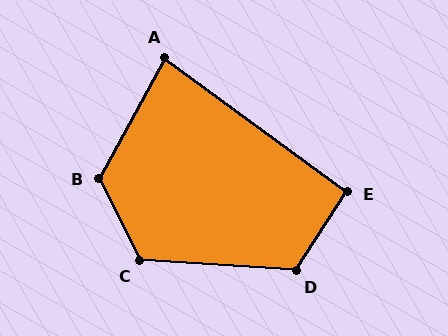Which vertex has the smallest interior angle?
A, at approximately 82 degrees.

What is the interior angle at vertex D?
Approximately 119 degrees (obtuse).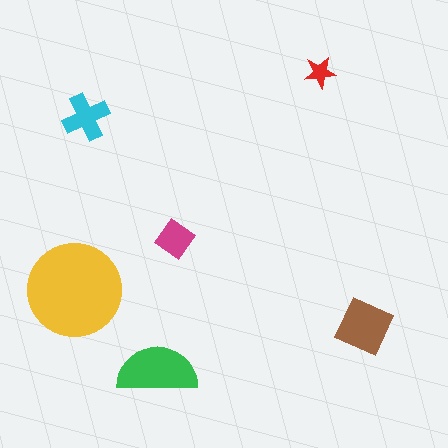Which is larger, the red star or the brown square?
The brown square.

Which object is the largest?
The yellow circle.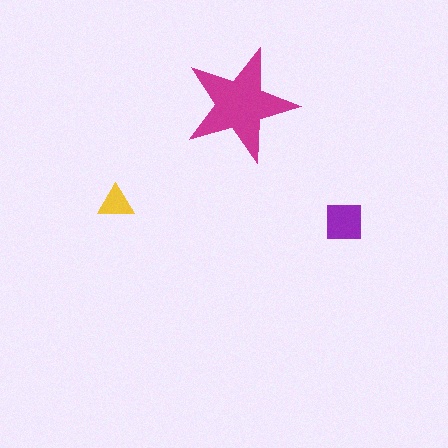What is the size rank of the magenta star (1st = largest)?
1st.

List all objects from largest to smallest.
The magenta star, the purple square, the yellow triangle.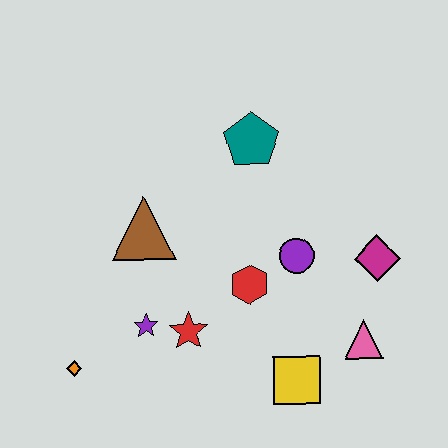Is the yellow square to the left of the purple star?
No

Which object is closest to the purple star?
The red star is closest to the purple star.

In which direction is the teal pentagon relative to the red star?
The teal pentagon is above the red star.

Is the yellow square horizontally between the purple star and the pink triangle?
Yes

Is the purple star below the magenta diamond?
Yes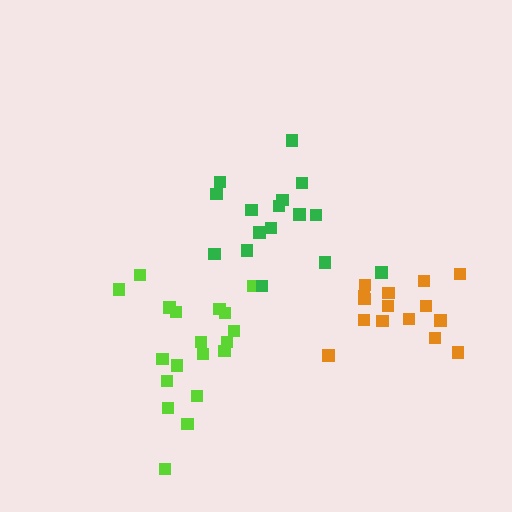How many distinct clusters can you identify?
There are 3 distinct clusters.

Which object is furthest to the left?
The lime cluster is leftmost.